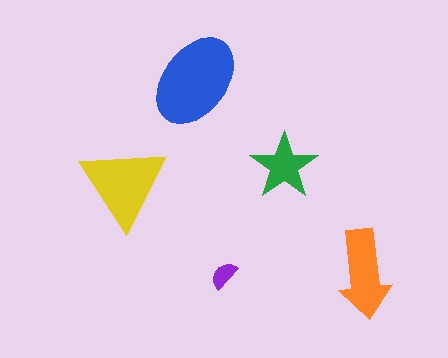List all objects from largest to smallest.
The blue ellipse, the yellow triangle, the orange arrow, the green star, the purple semicircle.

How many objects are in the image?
There are 5 objects in the image.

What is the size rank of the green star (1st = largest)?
4th.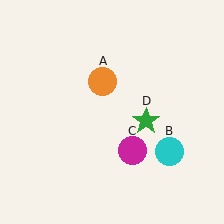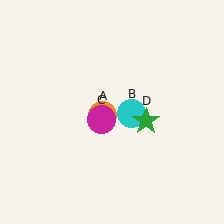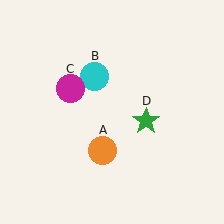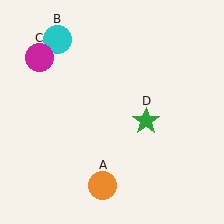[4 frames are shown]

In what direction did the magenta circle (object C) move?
The magenta circle (object C) moved up and to the left.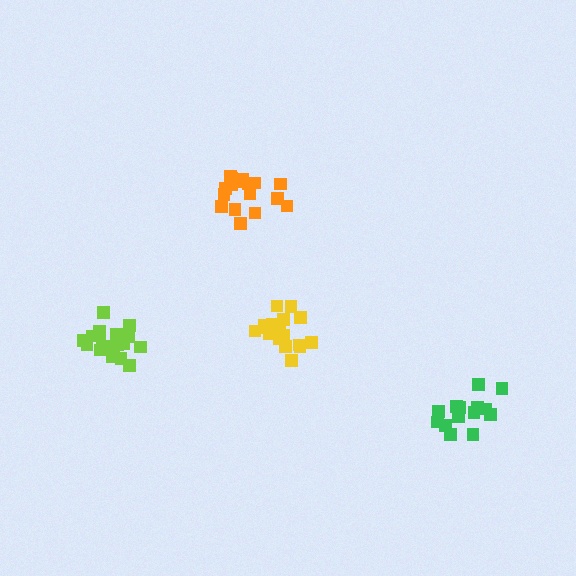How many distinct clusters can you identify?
There are 4 distinct clusters.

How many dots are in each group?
Group 1: 20 dots, Group 2: 15 dots, Group 3: 19 dots, Group 4: 17 dots (71 total).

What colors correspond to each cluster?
The clusters are colored: lime, green, yellow, orange.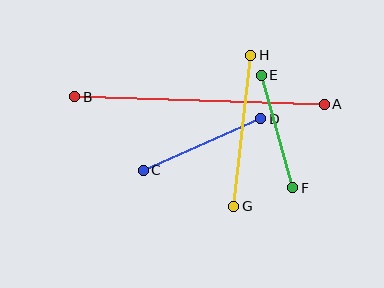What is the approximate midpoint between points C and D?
The midpoint is at approximately (202, 145) pixels.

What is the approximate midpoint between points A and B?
The midpoint is at approximately (200, 100) pixels.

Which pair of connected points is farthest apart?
Points A and B are farthest apart.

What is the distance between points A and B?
The distance is approximately 250 pixels.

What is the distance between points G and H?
The distance is approximately 152 pixels.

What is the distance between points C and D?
The distance is approximately 129 pixels.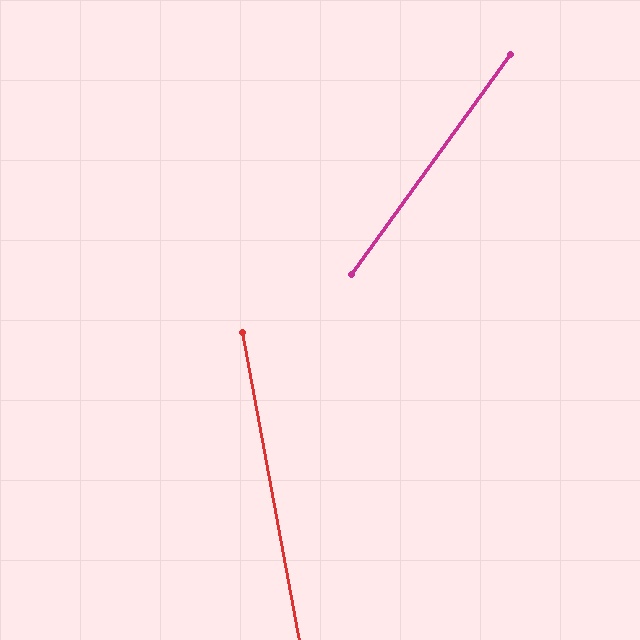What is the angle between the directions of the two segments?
Approximately 46 degrees.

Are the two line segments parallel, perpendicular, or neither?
Neither parallel nor perpendicular — they differ by about 46°.